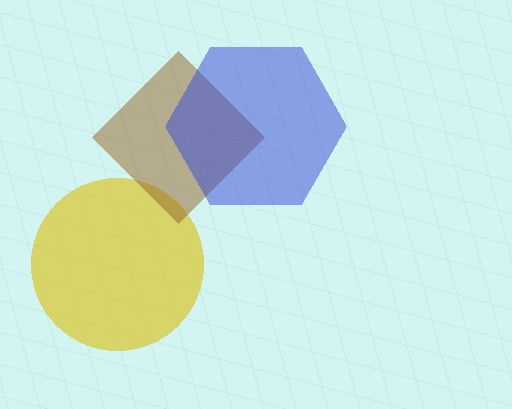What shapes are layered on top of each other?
The layered shapes are: a yellow circle, a brown diamond, a blue hexagon.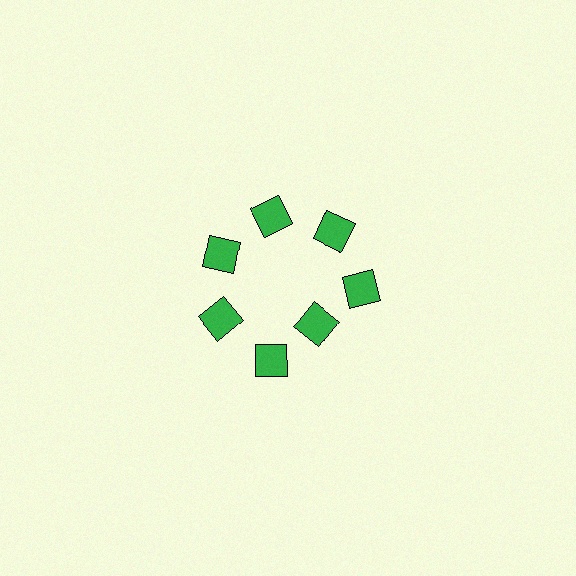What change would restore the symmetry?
The symmetry would be restored by moving it outward, back onto the ring so that all 7 diamonds sit at equal angles and equal distance from the center.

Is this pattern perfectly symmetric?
No. The 7 green diamonds are arranged in a ring, but one element near the 5 o'clock position is pulled inward toward the center, breaking the 7-fold rotational symmetry.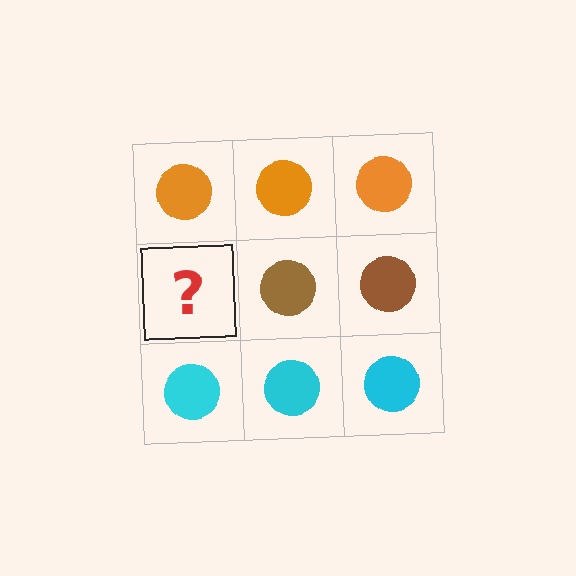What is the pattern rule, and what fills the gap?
The rule is that each row has a consistent color. The gap should be filled with a brown circle.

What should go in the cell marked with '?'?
The missing cell should contain a brown circle.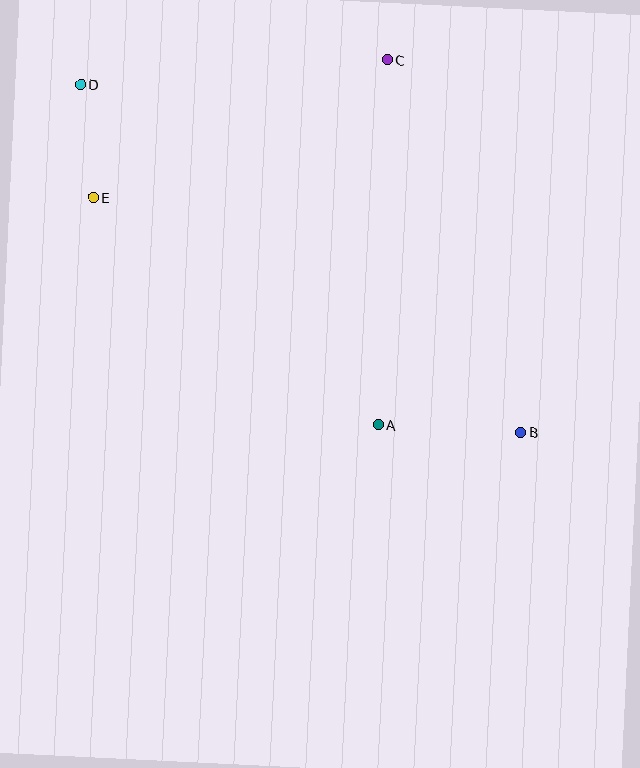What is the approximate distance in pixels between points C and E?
The distance between C and E is approximately 325 pixels.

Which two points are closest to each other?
Points D and E are closest to each other.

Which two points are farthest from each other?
Points B and D are farthest from each other.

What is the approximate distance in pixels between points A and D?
The distance between A and D is approximately 452 pixels.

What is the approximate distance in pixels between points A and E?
The distance between A and E is approximately 364 pixels.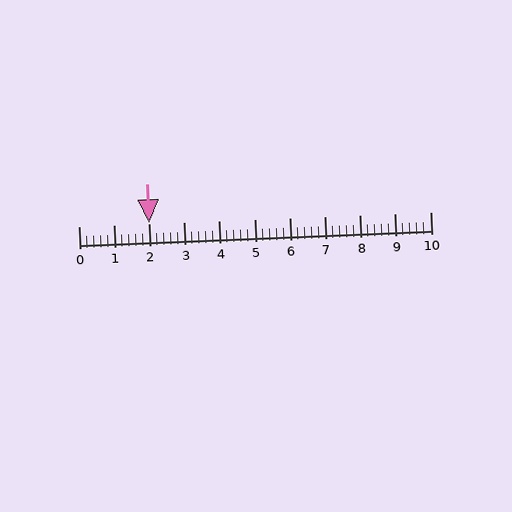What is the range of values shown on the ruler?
The ruler shows values from 0 to 10.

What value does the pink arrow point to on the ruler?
The pink arrow points to approximately 2.0.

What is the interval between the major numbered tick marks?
The major tick marks are spaced 1 units apart.